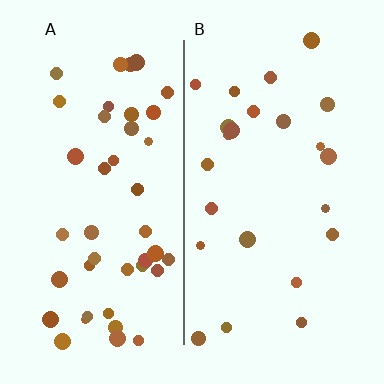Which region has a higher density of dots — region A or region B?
A (the left).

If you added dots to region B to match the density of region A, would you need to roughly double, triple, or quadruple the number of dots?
Approximately double.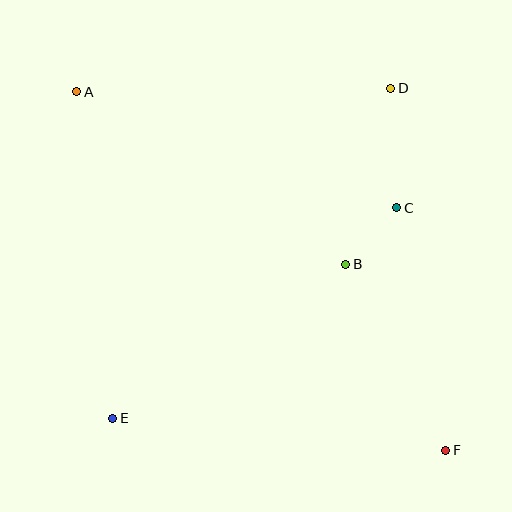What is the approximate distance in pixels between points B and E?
The distance between B and E is approximately 279 pixels.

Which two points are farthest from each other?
Points A and F are farthest from each other.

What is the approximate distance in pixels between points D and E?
The distance between D and E is approximately 431 pixels.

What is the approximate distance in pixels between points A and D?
The distance between A and D is approximately 314 pixels.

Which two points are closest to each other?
Points B and C are closest to each other.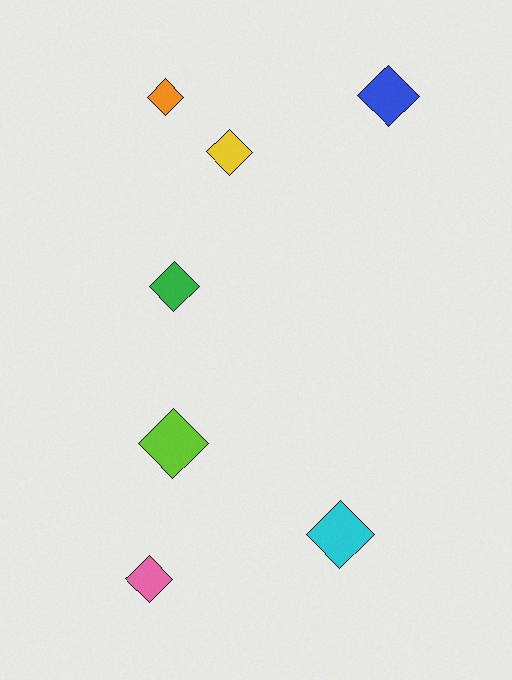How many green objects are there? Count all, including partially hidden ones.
There is 1 green object.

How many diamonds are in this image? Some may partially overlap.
There are 7 diamonds.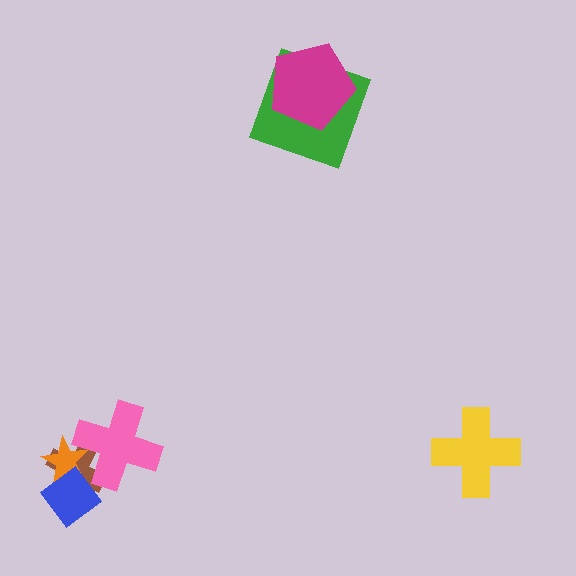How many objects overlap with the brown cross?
3 objects overlap with the brown cross.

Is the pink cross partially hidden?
Yes, it is partially covered by another shape.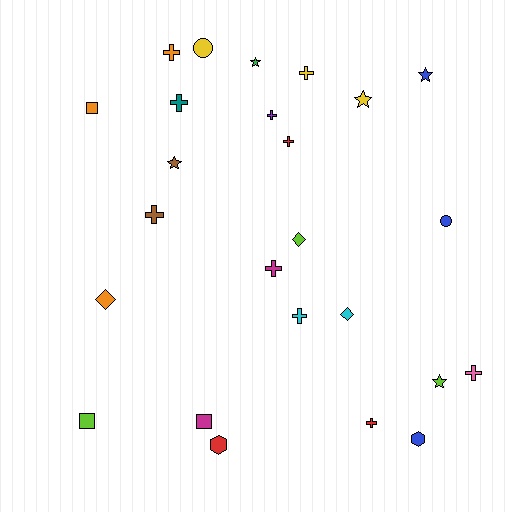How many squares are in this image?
There are 3 squares.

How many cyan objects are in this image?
There are 2 cyan objects.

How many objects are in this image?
There are 25 objects.